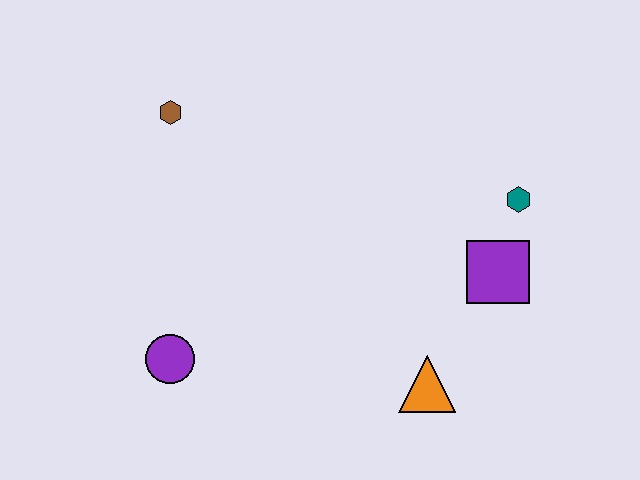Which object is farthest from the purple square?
The brown hexagon is farthest from the purple square.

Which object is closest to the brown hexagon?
The purple circle is closest to the brown hexagon.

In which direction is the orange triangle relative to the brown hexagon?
The orange triangle is below the brown hexagon.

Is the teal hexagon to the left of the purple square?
No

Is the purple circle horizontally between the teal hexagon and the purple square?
No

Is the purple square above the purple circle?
Yes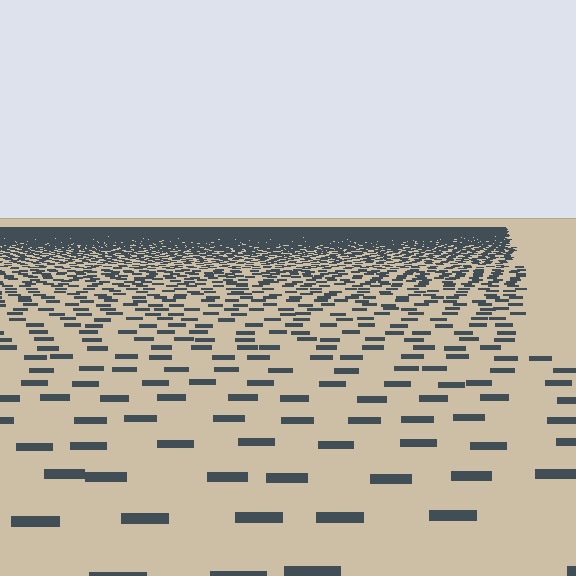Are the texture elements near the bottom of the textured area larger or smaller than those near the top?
Larger. Near the bottom, elements are closer to the viewer and appear at a bigger on-screen size.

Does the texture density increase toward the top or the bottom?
Density increases toward the top.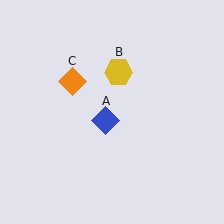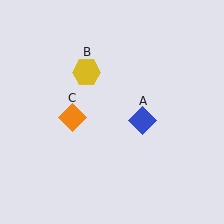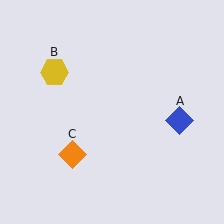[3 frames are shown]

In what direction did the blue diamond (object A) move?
The blue diamond (object A) moved right.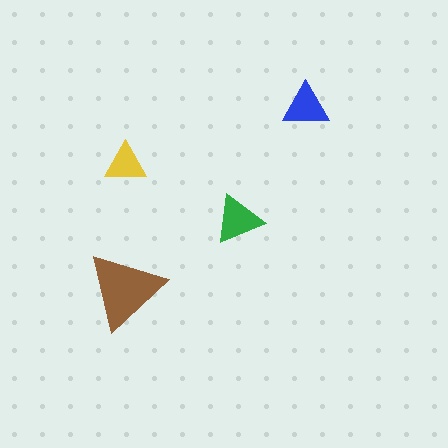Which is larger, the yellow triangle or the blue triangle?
The blue one.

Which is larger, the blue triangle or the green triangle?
The green one.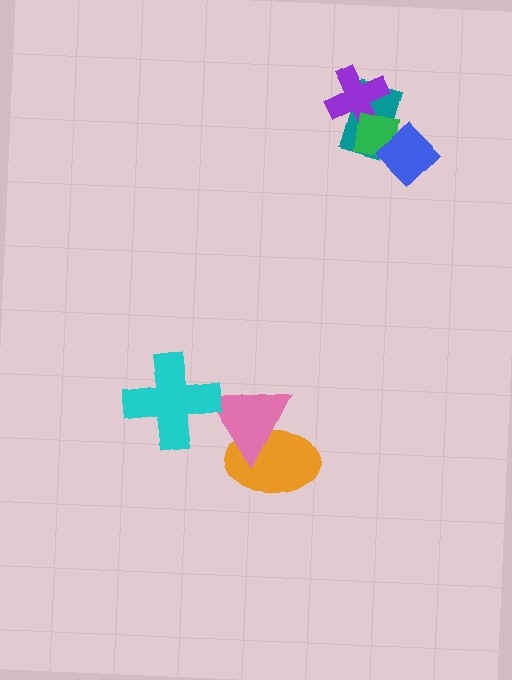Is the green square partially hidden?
Yes, it is partially covered by another shape.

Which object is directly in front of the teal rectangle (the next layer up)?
The purple cross is directly in front of the teal rectangle.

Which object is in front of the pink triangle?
The cyan cross is in front of the pink triangle.